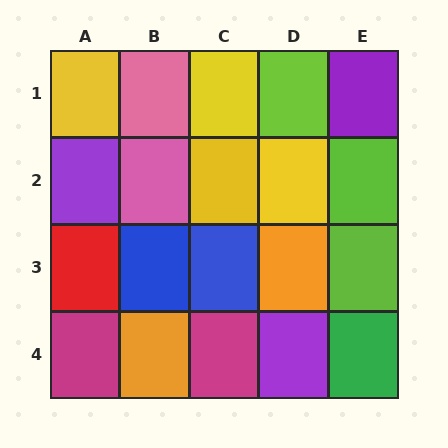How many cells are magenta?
2 cells are magenta.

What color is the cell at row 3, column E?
Lime.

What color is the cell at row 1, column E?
Purple.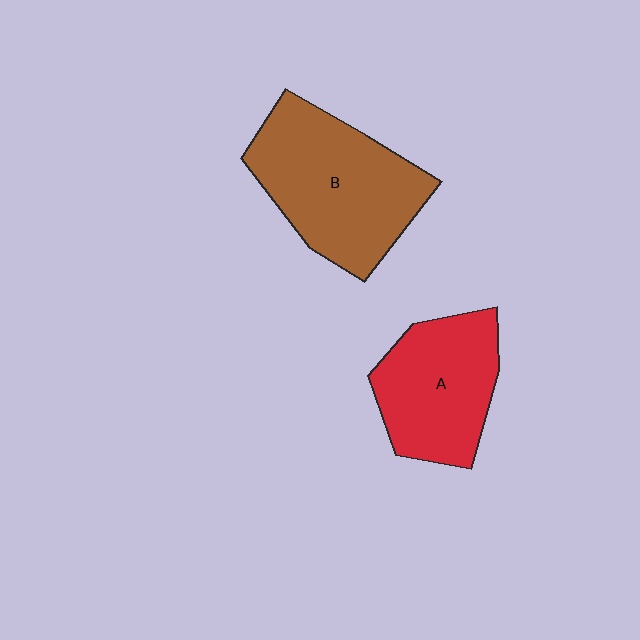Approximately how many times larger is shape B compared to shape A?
Approximately 1.3 times.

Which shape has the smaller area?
Shape A (red).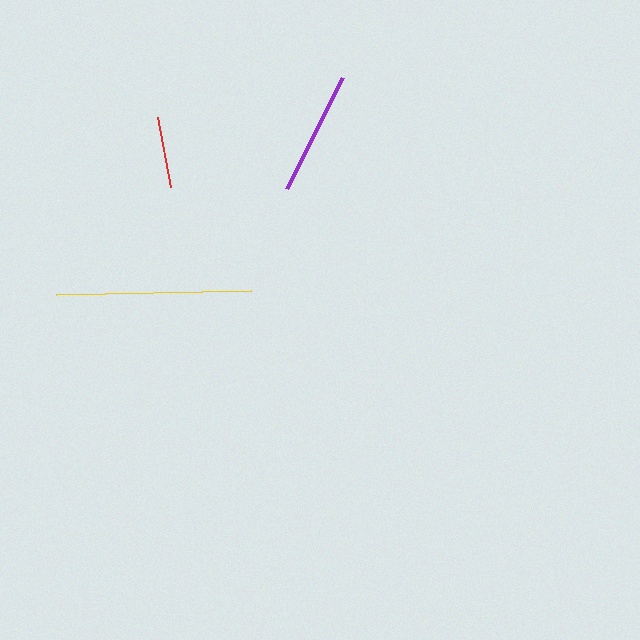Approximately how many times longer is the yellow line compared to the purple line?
The yellow line is approximately 1.6 times the length of the purple line.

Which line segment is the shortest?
The red line is the shortest at approximately 72 pixels.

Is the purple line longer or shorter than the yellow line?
The yellow line is longer than the purple line.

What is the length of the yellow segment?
The yellow segment is approximately 196 pixels long.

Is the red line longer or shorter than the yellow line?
The yellow line is longer than the red line.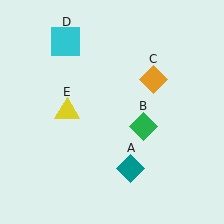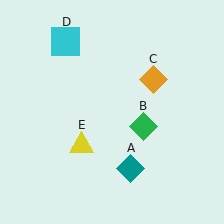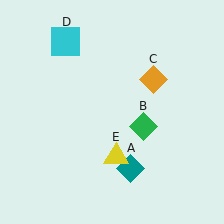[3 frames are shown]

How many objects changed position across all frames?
1 object changed position: yellow triangle (object E).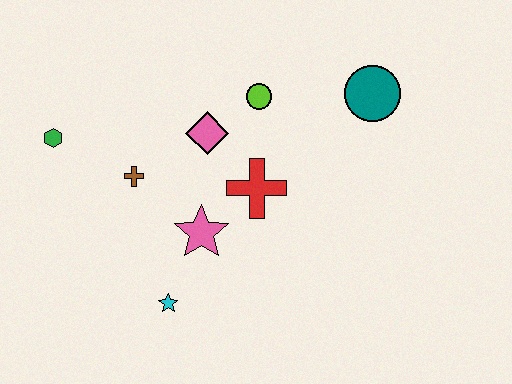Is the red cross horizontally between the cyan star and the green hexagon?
No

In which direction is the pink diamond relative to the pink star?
The pink diamond is above the pink star.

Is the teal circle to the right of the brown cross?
Yes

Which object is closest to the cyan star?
The pink star is closest to the cyan star.